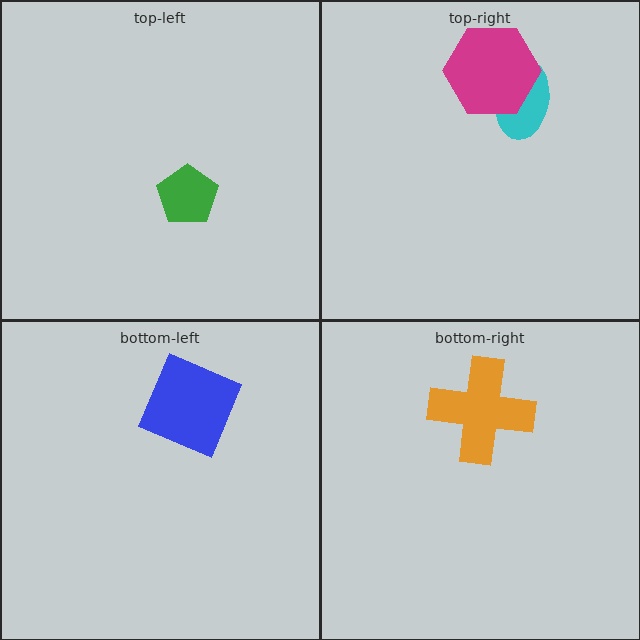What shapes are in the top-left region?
The green pentagon.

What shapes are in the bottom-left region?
The blue square.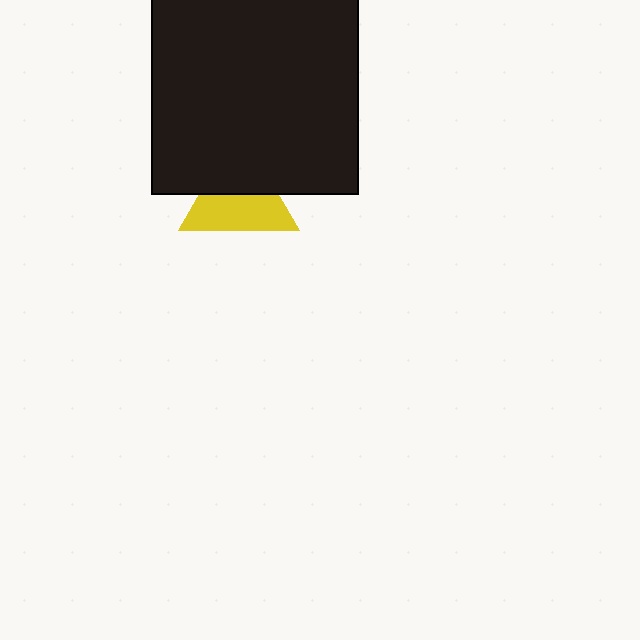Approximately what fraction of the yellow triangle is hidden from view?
Roughly 44% of the yellow triangle is hidden behind the black square.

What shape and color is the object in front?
The object in front is a black square.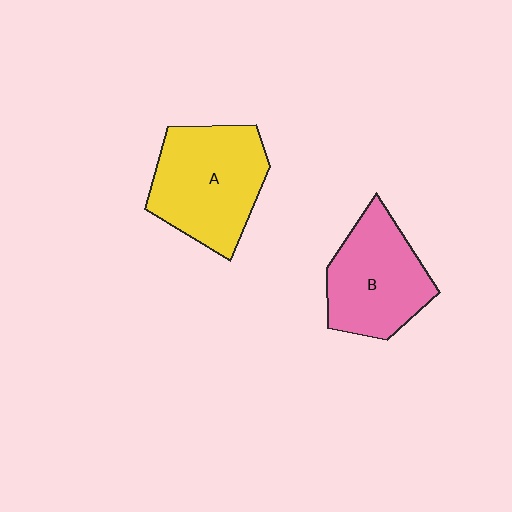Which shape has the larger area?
Shape A (yellow).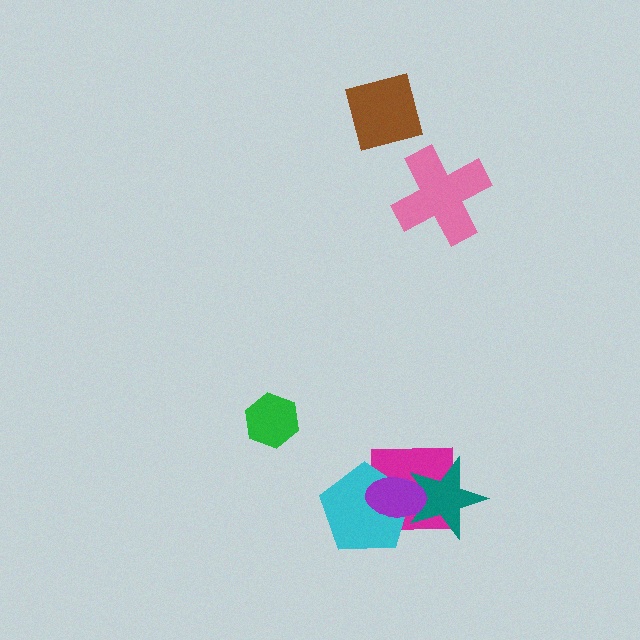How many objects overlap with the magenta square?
3 objects overlap with the magenta square.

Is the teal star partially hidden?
Yes, it is partially covered by another shape.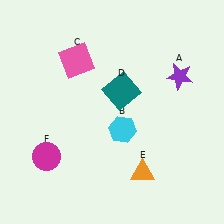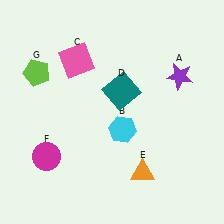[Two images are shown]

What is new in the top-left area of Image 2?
A lime pentagon (G) was added in the top-left area of Image 2.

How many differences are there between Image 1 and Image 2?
There is 1 difference between the two images.